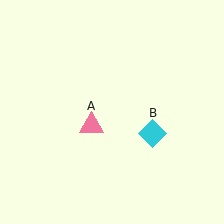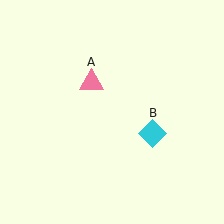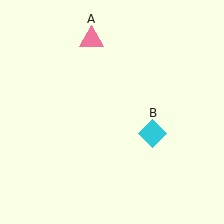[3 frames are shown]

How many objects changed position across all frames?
1 object changed position: pink triangle (object A).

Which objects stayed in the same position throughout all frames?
Cyan diamond (object B) remained stationary.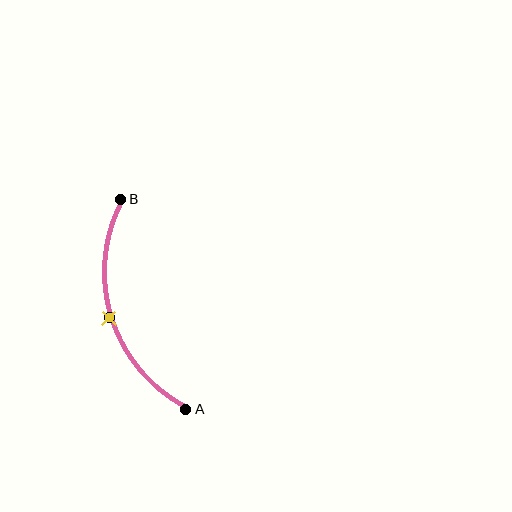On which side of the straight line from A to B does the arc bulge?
The arc bulges to the left of the straight line connecting A and B.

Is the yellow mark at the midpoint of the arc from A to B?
Yes. The yellow mark lies on the arc at equal arc-length from both A and B — it is the arc midpoint.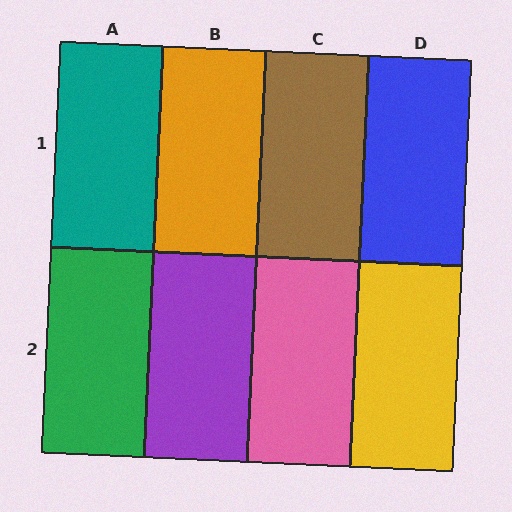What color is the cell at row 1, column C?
Brown.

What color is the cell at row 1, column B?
Orange.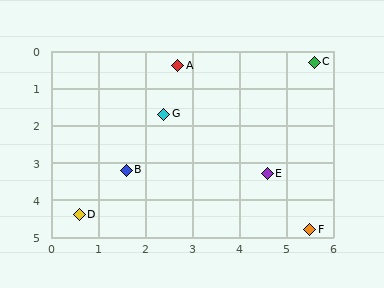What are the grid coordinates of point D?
Point D is at approximately (0.6, 4.4).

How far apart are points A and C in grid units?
Points A and C are about 2.9 grid units apart.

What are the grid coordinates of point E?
Point E is at approximately (4.6, 3.3).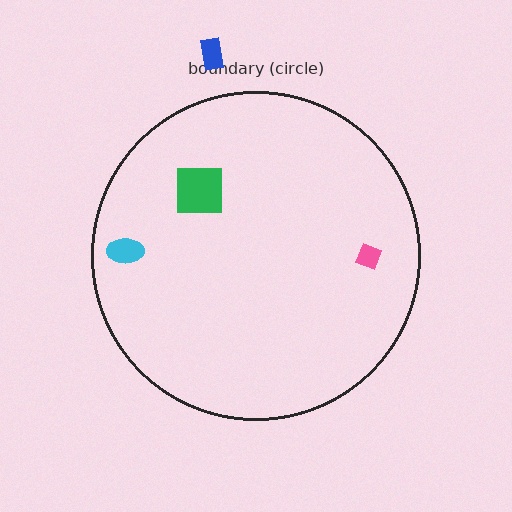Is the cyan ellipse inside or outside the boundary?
Inside.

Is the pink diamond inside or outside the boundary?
Inside.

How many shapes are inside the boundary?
3 inside, 1 outside.